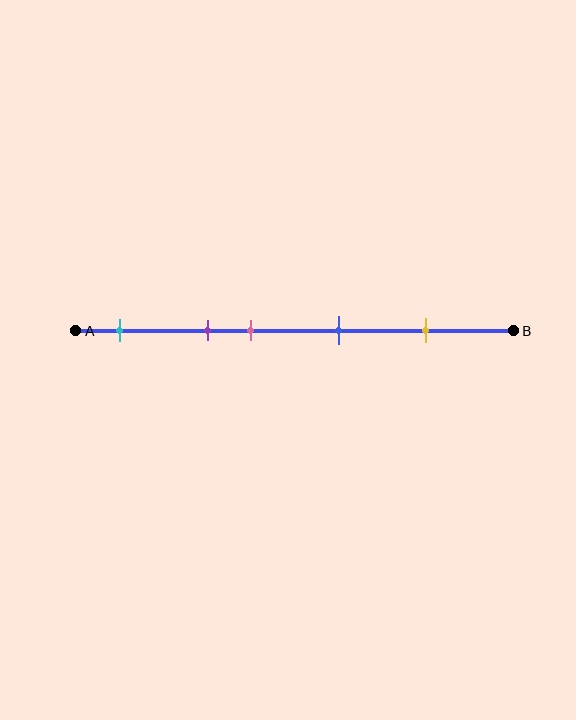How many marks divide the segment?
There are 5 marks dividing the segment.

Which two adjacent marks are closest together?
The purple and pink marks are the closest adjacent pair.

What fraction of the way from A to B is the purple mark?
The purple mark is approximately 30% (0.3) of the way from A to B.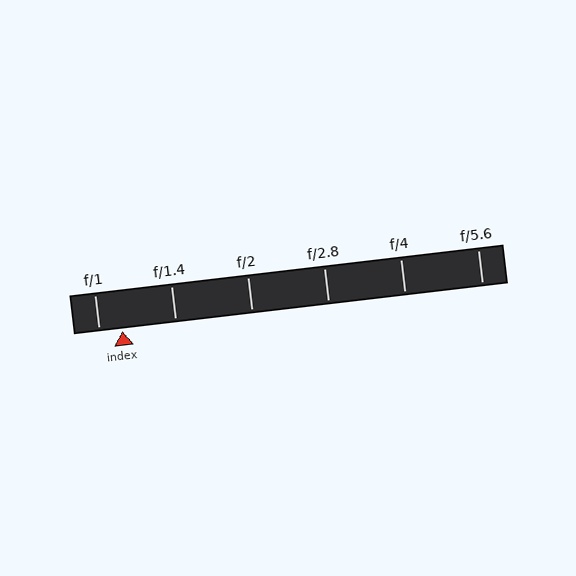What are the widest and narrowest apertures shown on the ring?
The widest aperture shown is f/1 and the narrowest is f/5.6.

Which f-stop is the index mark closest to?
The index mark is closest to f/1.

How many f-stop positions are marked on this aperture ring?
There are 6 f-stop positions marked.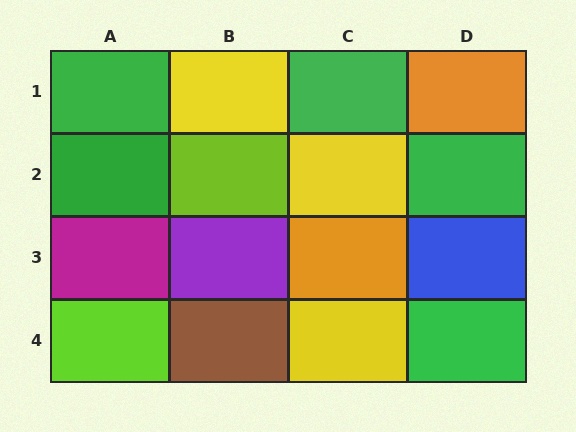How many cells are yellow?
3 cells are yellow.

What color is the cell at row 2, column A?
Green.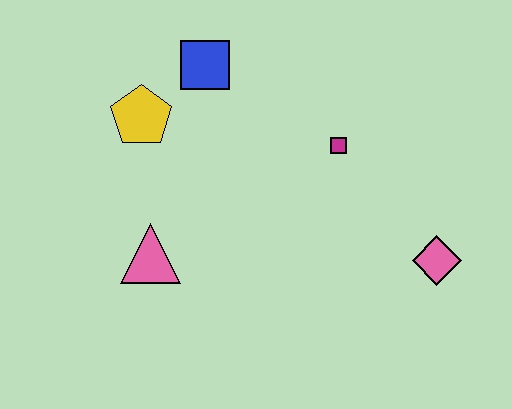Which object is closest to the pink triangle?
The yellow pentagon is closest to the pink triangle.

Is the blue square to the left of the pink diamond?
Yes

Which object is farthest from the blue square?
The pink diamond is farthest from the blue square.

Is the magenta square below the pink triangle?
No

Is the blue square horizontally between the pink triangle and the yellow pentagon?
No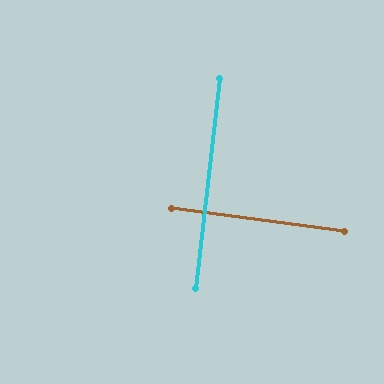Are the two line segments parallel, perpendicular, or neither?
Perpendicular — they meet at approximately 89°.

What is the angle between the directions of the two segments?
Approximately 89 degrees.